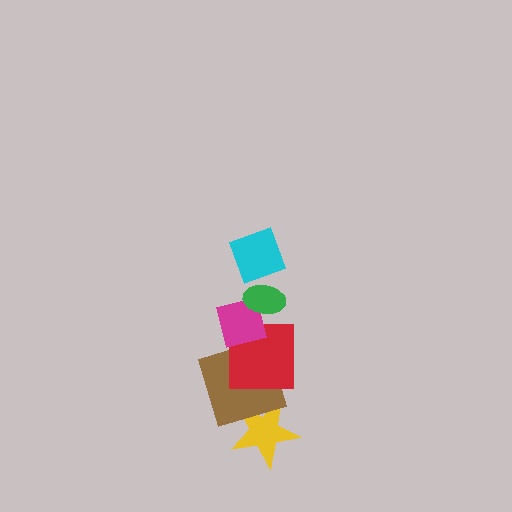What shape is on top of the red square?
The magenta square is on top of the red square.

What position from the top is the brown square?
The brown square is 5th from the top.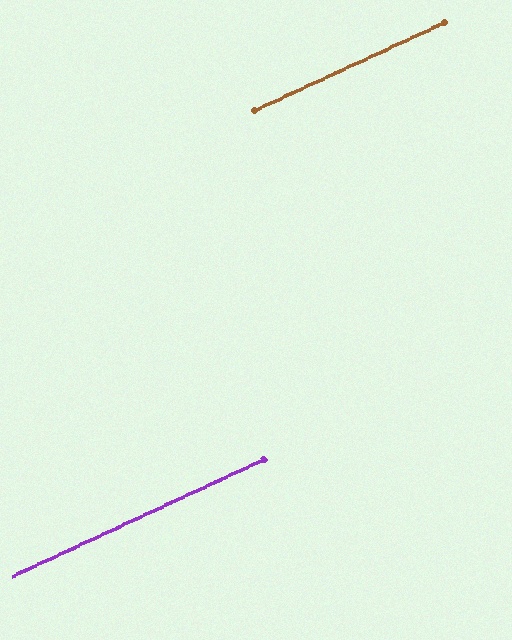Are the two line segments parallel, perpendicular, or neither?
Parallel — their directions differ by only 0.1°.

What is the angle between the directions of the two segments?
Approximately 0 degrees.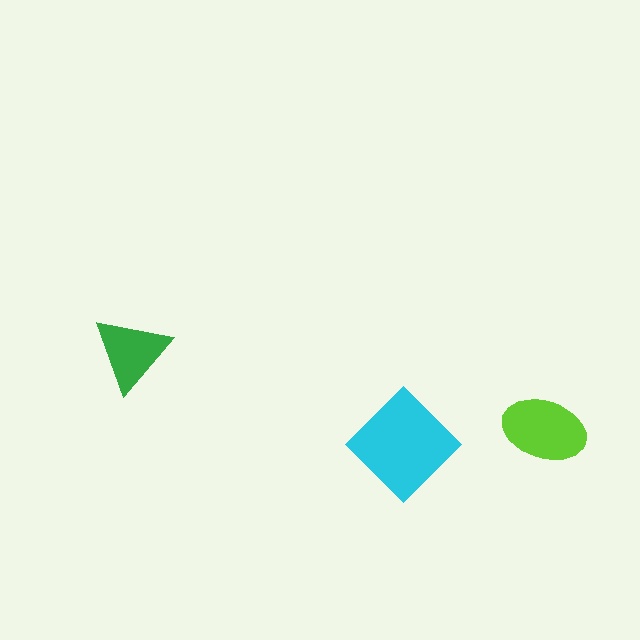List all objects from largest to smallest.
The cyan diamond, the lime ellipse, the green triangle.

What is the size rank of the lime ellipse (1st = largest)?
2nd.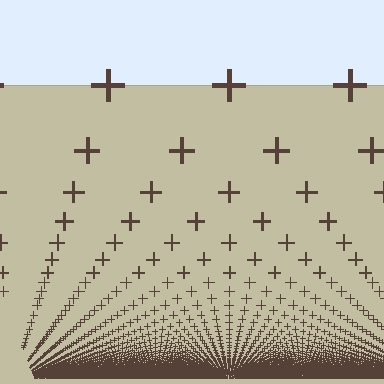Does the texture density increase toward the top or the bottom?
Density increases toward the bottom.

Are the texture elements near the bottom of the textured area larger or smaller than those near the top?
Smaller. The gradient is inverted — elements near the bottom are smaller and denser.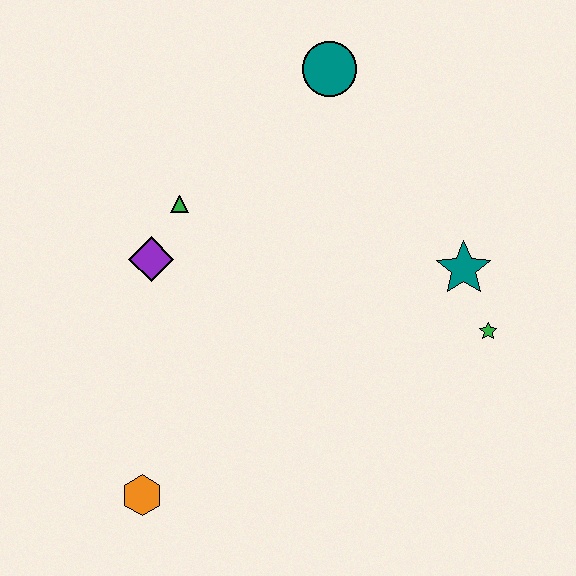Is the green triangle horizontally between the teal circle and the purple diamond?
Yes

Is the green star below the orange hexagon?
No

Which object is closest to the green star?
The teal star is closest to the green star.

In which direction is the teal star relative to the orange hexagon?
The teal star is to the right of the orange hexagon.